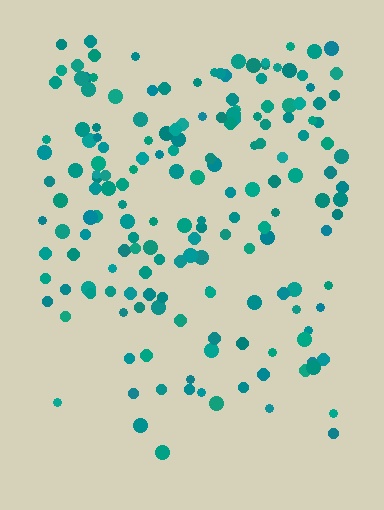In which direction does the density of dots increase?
From bottom to top, with the top side densest.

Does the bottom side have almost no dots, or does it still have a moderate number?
Still a moderate number, just noticeably fewer than the top.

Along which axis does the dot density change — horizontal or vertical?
Vertical.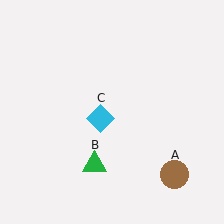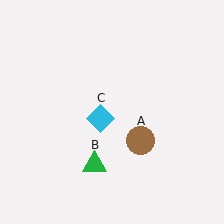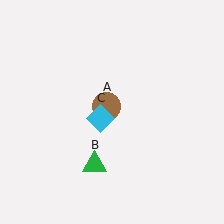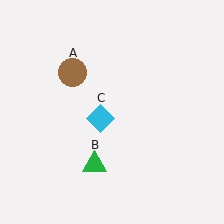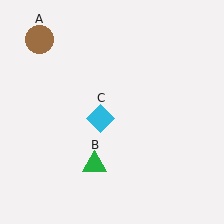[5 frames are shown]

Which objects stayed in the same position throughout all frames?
Green triangle (object B) and cyan diamond (object C) remained stationary.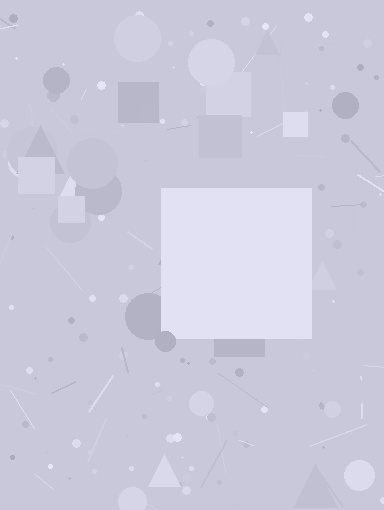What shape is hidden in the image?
A square is hidden in the image.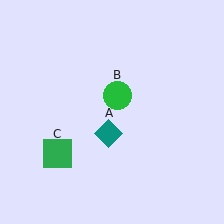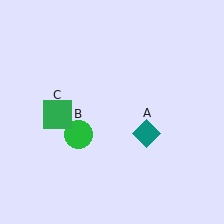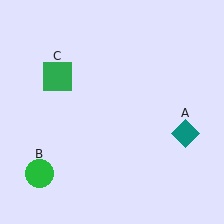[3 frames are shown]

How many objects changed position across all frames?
3 objects changed position: teal diamond (object A), green circle (object B), green square (object C).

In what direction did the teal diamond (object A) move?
The teal diamond (object A) moved right.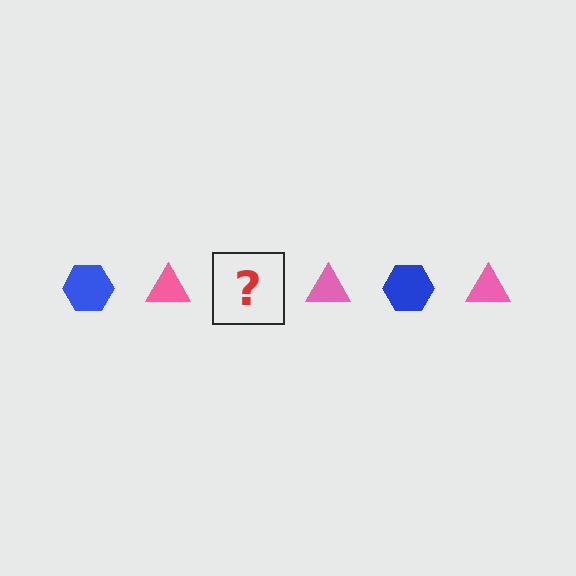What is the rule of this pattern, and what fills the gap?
The rule is that the pattern alternates between blue hexagon and pink triangle. The gap should be filled with a blue hexagon.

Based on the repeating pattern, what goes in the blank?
The blank should be a blue hexagon.